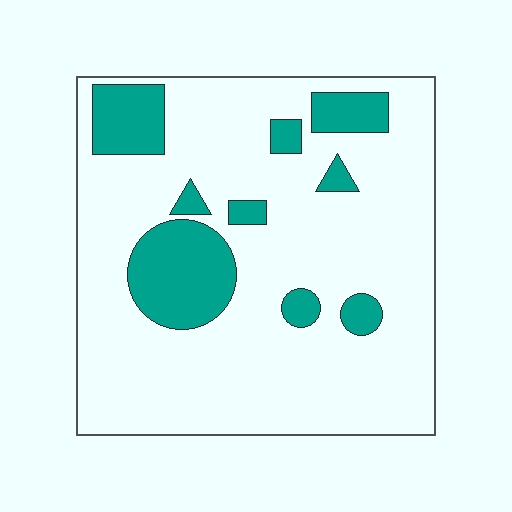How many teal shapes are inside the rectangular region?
9.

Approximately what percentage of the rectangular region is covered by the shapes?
Approximately 20%.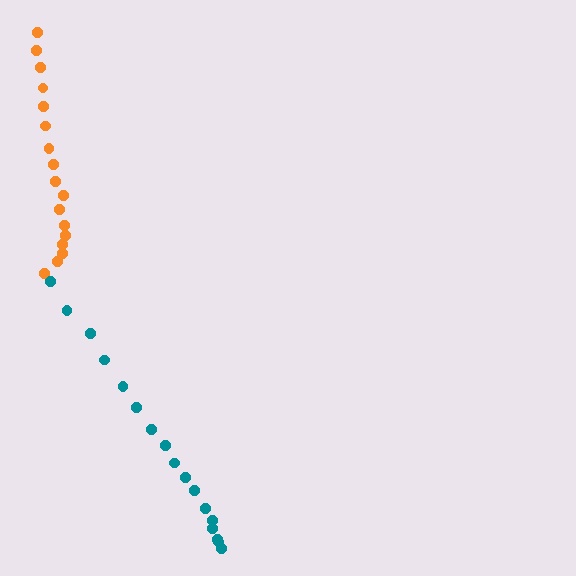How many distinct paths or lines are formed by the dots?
There are 2 distinct paths.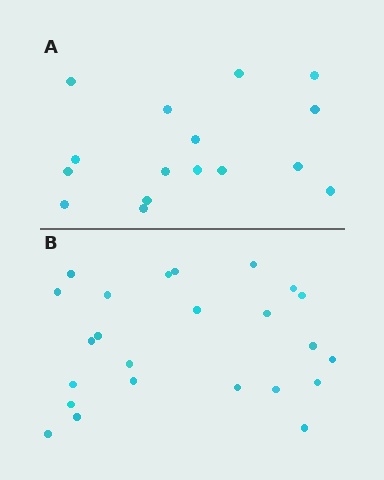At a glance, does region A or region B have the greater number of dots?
Region B (the bottom region) has more dots.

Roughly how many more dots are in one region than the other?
Region B has roughly 8 or so more dots than region A.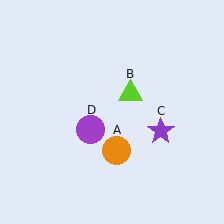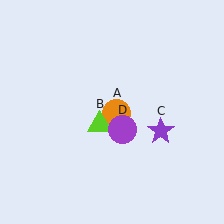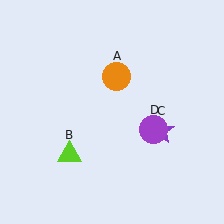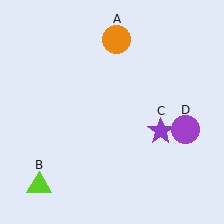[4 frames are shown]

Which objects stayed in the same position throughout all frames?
Purple star (object C) remained stationary.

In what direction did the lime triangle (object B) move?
The lime triangle (object B) moved down and to the left.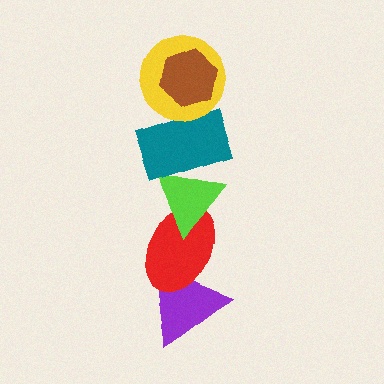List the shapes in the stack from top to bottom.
From top to bottom: the brown hexagon, the yellow circle, the teal rectangle, the lime triangle, the red ellipse, the purple triangle.